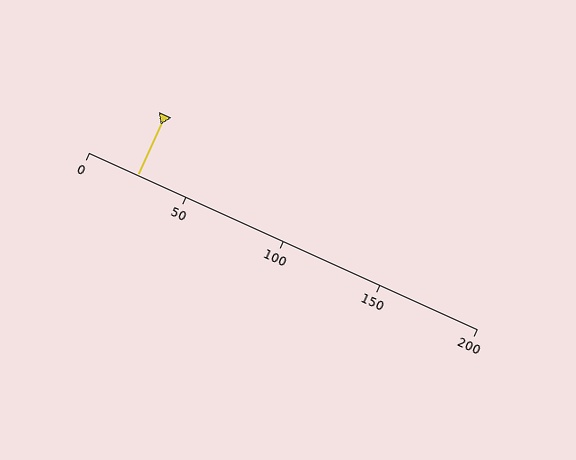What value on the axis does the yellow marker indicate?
The marker indicates approximately 25.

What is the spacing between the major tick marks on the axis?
The major ticks are spaced 50 apart.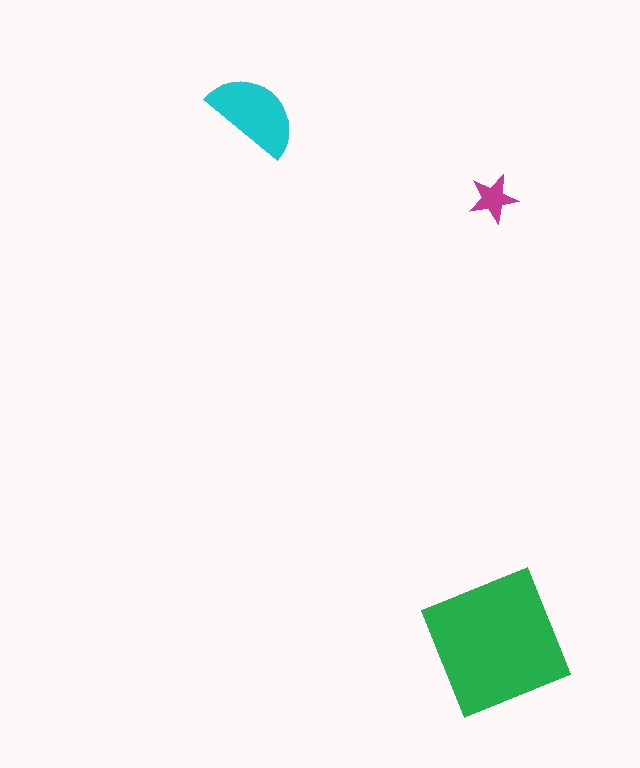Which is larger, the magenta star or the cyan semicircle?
The cyan semicircle.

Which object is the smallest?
The magenta star.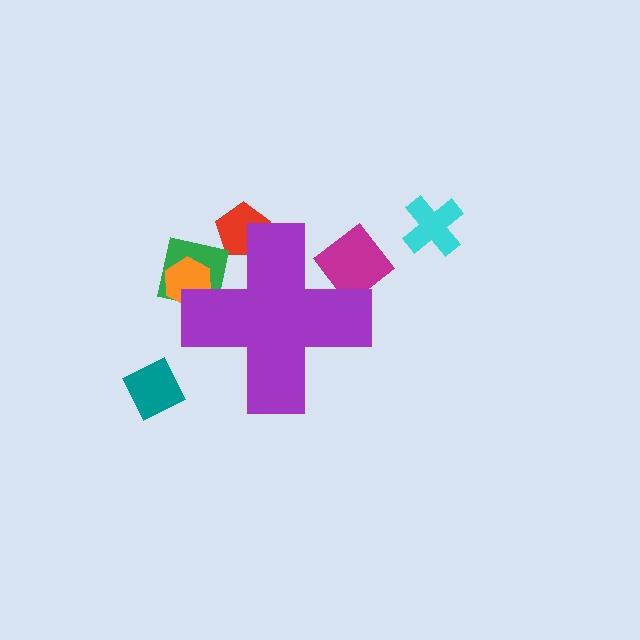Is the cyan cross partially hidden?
No, the cyan cross is fully visible.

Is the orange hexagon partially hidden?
Yes, the orange hexagon is partially hidden behind the purple cross.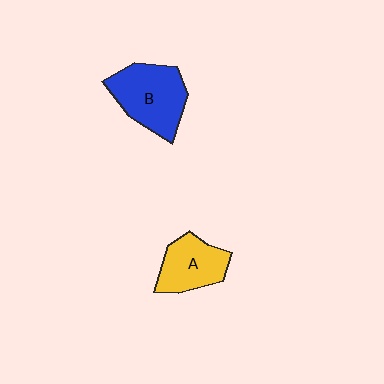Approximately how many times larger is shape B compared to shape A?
Approximately 1.3 times.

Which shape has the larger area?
Shape B (blue).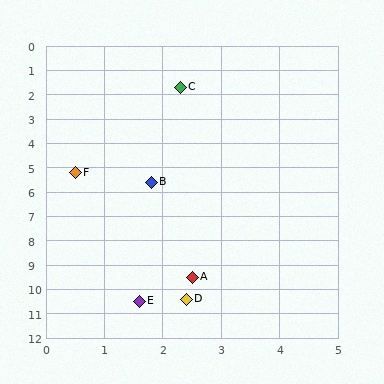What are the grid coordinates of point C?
Point C is at approximately (2.3, 1.7).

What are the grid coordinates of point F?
Point F is at approximately (0.5, 5.2).